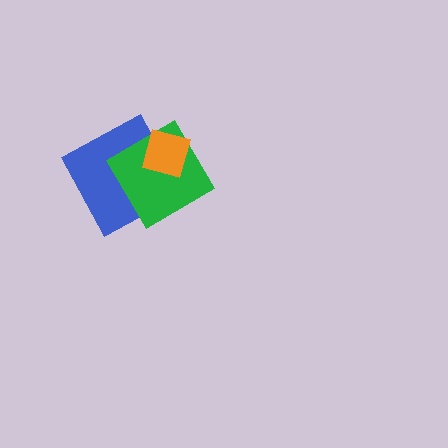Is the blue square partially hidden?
Yes, it is partially covered by another shape.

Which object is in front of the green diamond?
The orange diamond is in front of the green diamond.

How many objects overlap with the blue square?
2 objects overlap with the blue square.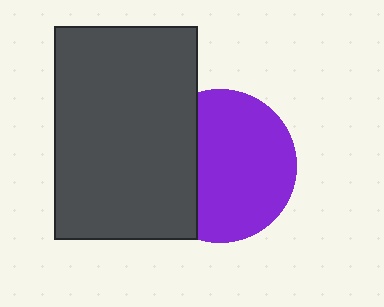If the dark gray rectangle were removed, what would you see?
You would see the complete purple circle.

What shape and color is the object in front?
The object in front is a dark gray rectangle.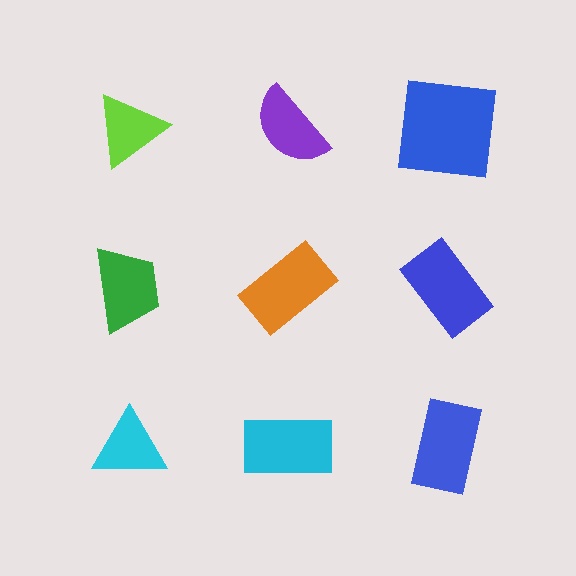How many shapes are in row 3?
3 shapes.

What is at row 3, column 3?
A blue rectangle.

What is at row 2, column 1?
A green trapezoid.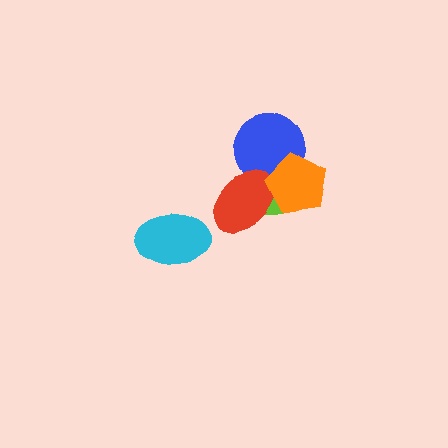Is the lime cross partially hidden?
Yes, it is partially covered by another shape.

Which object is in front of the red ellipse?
The orange pentagon is in front of the red ellipse.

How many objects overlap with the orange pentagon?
3 objects overlap with the orange pentagon.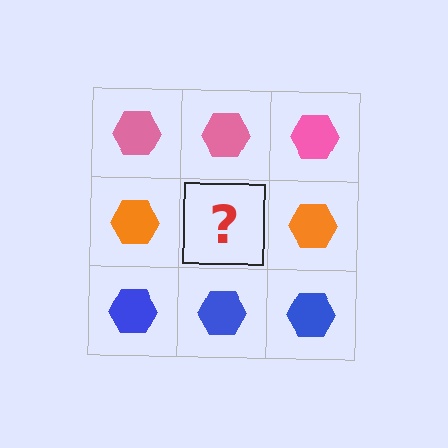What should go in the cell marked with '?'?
The missing cell should contain an orange hexagon.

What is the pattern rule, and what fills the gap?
The rule is that each row has a consistent color. The gap should be filled with an orange hexagon.